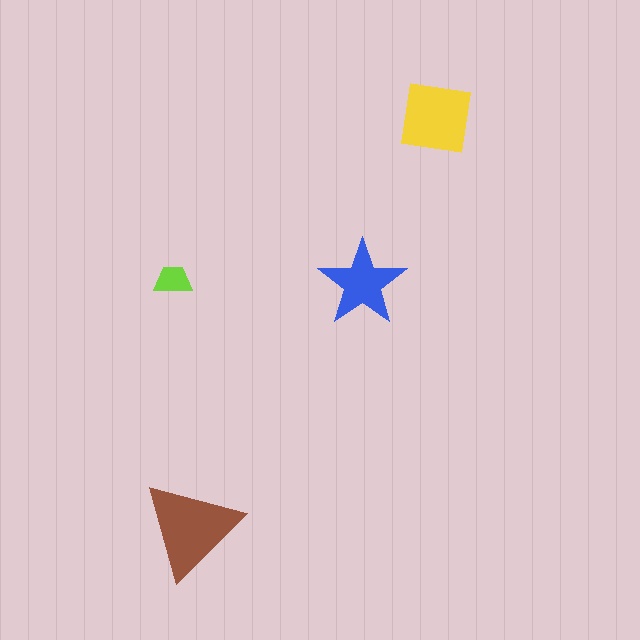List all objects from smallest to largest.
The lime trapezoid, the blue star, the yellow square, the brown triangle.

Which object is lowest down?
The brown triangle is bottommost.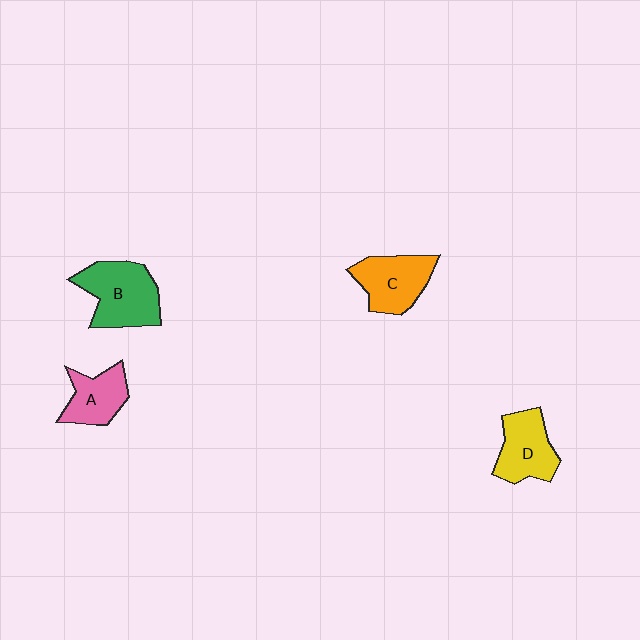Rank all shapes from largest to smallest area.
From largest to smallest: B (green), C (orange), D (yellow), A (pink).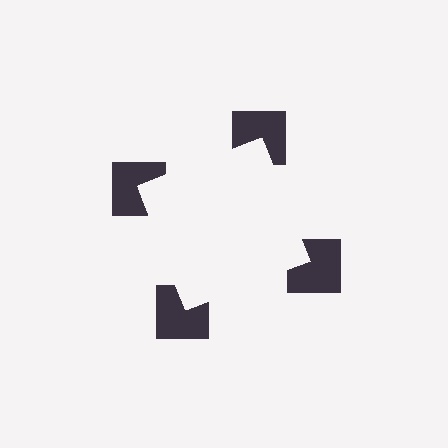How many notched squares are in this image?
There are 4 — one at each vertex of the illusory square.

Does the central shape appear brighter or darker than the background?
It typically appears slightly brighter than the background, even though no actual brightness change is drawn.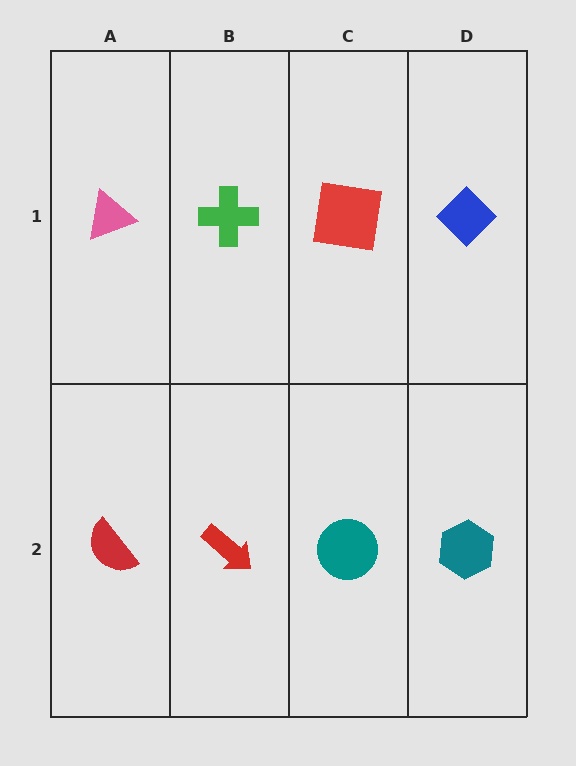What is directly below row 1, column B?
A red arrow.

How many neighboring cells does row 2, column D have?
2.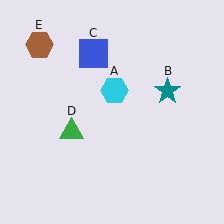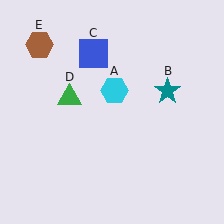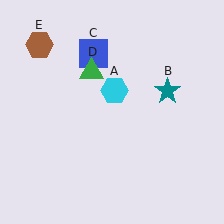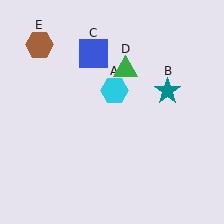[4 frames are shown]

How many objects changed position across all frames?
1 object changed position: green triangle (object D).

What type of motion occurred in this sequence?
The green triangle (object D) rotated clockwise around the center of the scene.